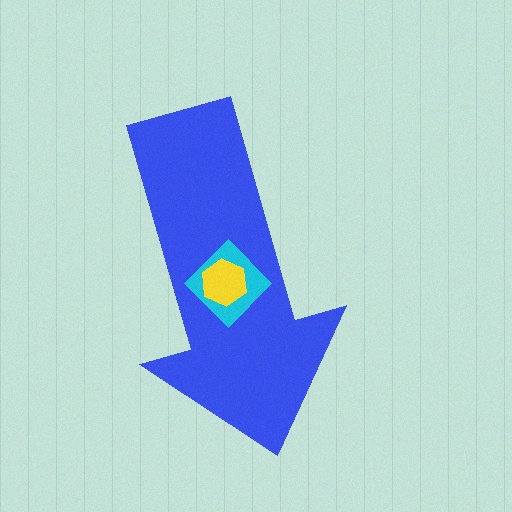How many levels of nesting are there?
3.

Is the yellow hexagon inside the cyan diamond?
Yes.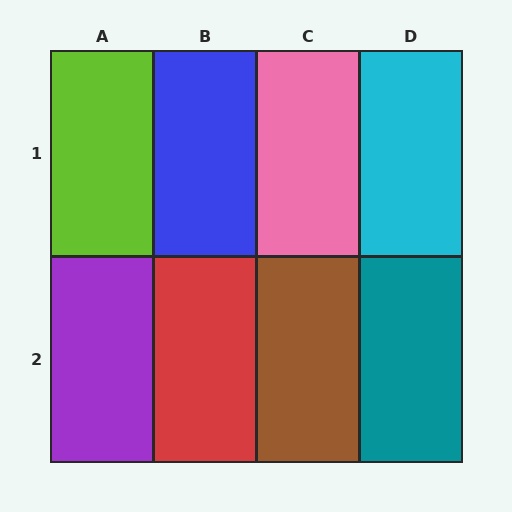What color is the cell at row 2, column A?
Purple.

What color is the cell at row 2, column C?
Brown.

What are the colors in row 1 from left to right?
Lime, blue, pink, cyan.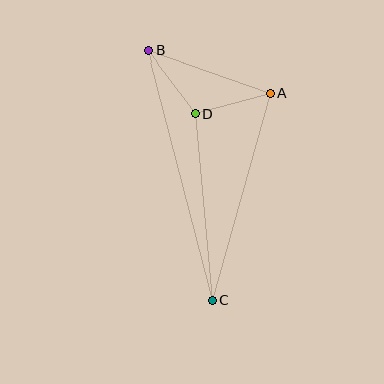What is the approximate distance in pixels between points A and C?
The distance between A and C is approximately 215 pixels.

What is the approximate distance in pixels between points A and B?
The distance between A and B is approximately 130 pixels.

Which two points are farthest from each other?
Points B and C are farthest from each other.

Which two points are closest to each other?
Points A and D are closest to each other.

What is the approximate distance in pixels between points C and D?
The distance between C and D is approximately 187 pixels.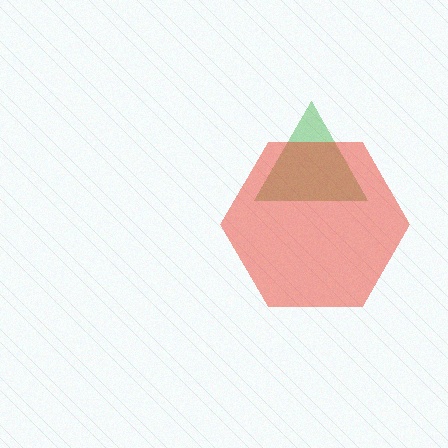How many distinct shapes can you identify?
There are 2 distinct shapes: a green triangle, a red hexagon.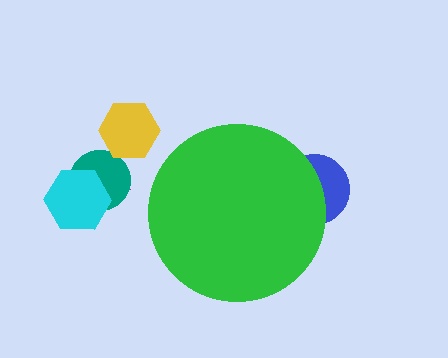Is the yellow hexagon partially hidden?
No, the yellow hexagon is fully visible.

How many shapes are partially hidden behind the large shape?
2 shapes are partially hidden.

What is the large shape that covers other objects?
A green circle.